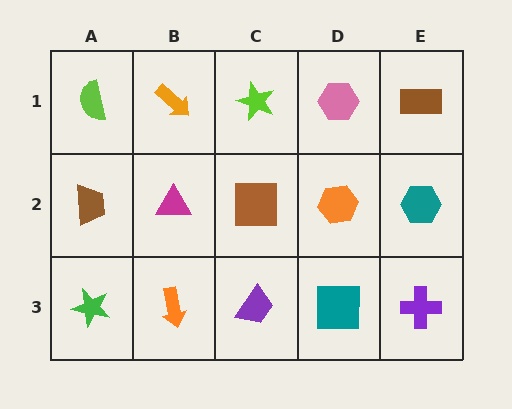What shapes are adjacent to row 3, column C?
A brown square (row 2, column C), an orange arrow (row 3, column B), a teal square (row 3, column D).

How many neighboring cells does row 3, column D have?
3.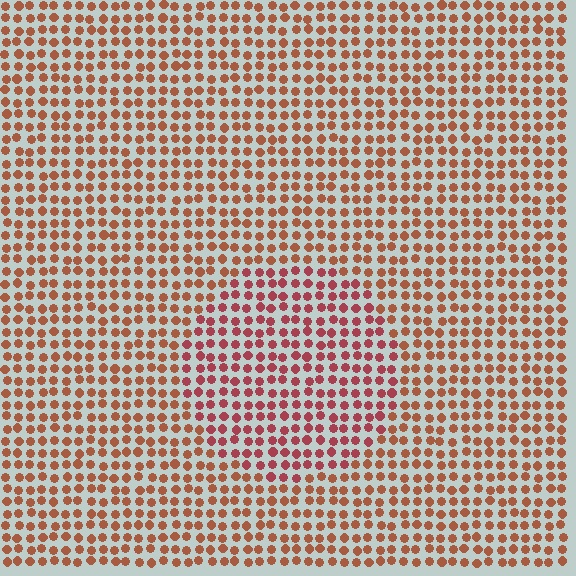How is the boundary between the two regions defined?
The boundary is defined purely by a slight shift in hue (about 25 degrees). Spacing, size, and orientation are identical on both sides.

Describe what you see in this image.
The image is filled with small brown elements in a uniform arrangement. A circle-shaped region is visible where the elements are tinted to a slightly different hue, forming a subtle color boundary.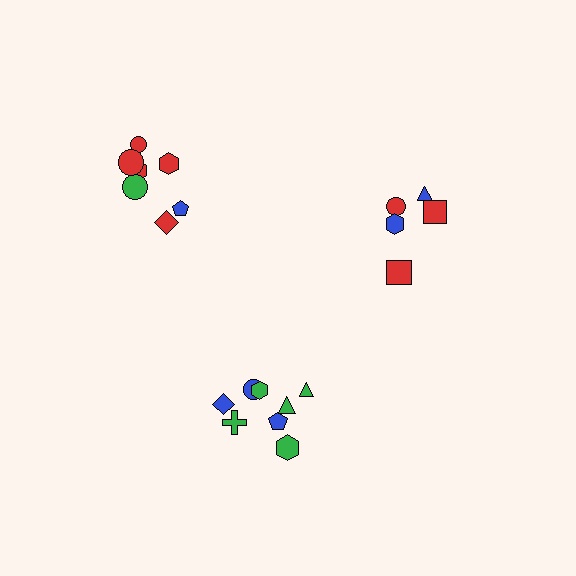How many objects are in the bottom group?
There are 8 objects.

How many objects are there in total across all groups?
There are 20 objects.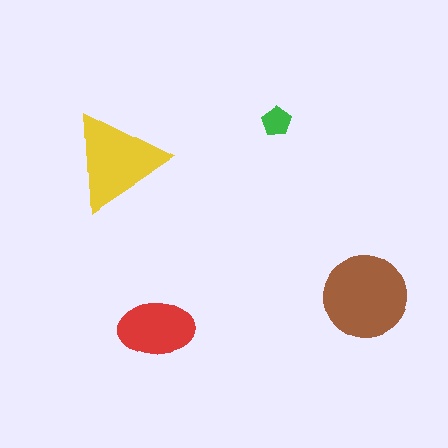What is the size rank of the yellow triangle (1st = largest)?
2nd.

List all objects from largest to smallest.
The brown circle, the yellow triangle, the red ellipse, the green pentagon.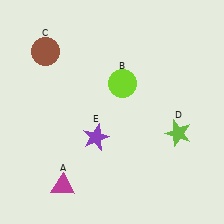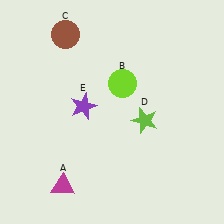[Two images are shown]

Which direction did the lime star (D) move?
The lime star (D) moved left.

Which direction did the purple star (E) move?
The purple star (E) moved up.